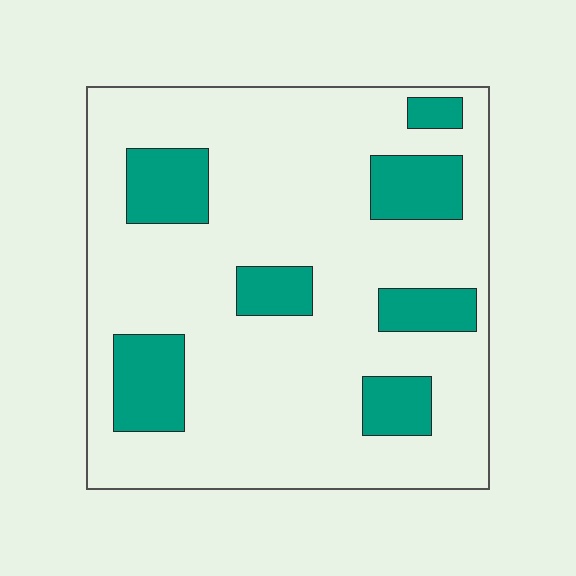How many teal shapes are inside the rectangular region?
7.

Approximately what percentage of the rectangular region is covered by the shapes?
Approximately 20%.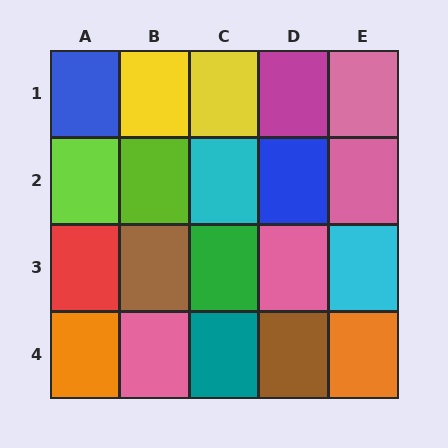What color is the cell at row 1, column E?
Pink.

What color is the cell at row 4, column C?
Teal.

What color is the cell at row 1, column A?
Blue.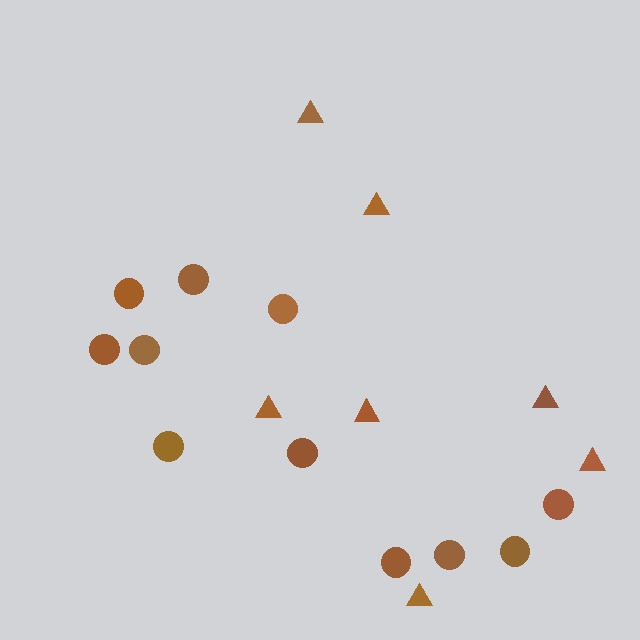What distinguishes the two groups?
There are 2 groups: one group of circles (11) and one group of triangles (7).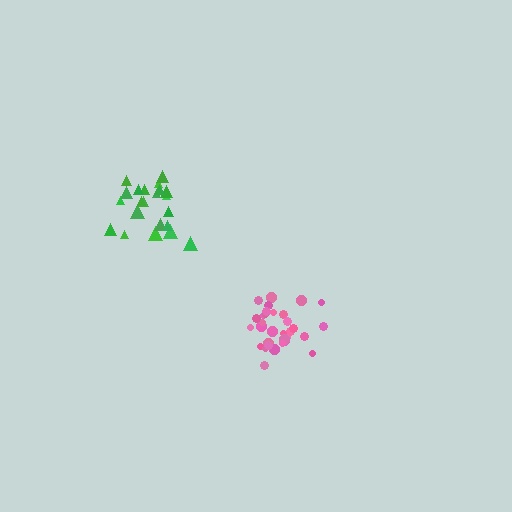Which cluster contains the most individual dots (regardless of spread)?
Pink (32).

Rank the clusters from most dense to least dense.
pink, green.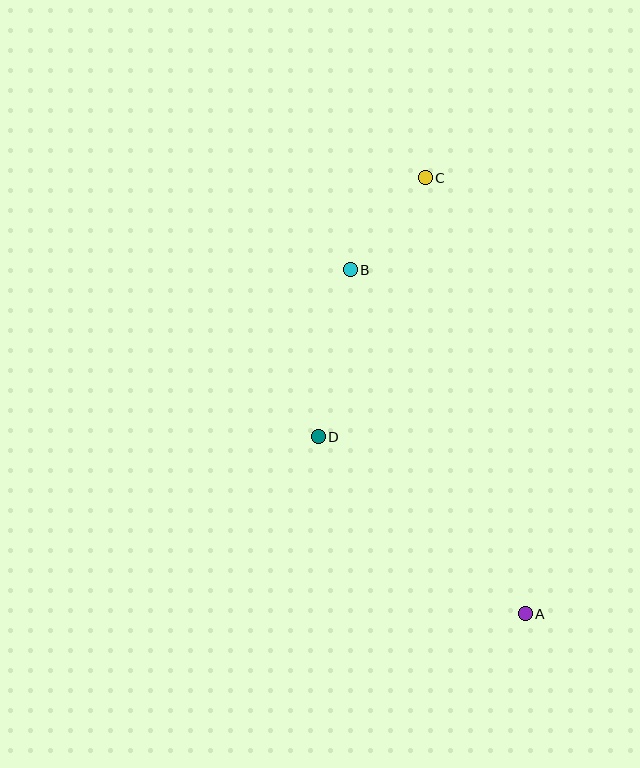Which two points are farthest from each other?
Points A and C are farthest from each other.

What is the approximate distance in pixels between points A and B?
The distance between A and B is approximately 386 pixels.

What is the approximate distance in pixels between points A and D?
The distance between A and D is approximately 272 pixels.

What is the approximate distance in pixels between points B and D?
The distance between B and D is approximately 170 pixels.